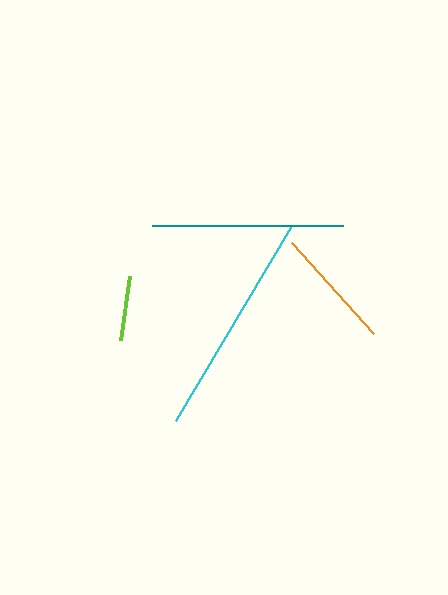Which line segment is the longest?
The cyan line is the longest at approximately 226 pixels.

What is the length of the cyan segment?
The cyan segment is approximately 226 pixels long.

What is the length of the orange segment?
The orange segment is approximately 122 pixels long.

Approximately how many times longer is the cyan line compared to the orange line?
The cyan line is approximately 1.9 times the length of the orange line.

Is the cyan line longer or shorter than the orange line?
The cyan line is longer than the orange line.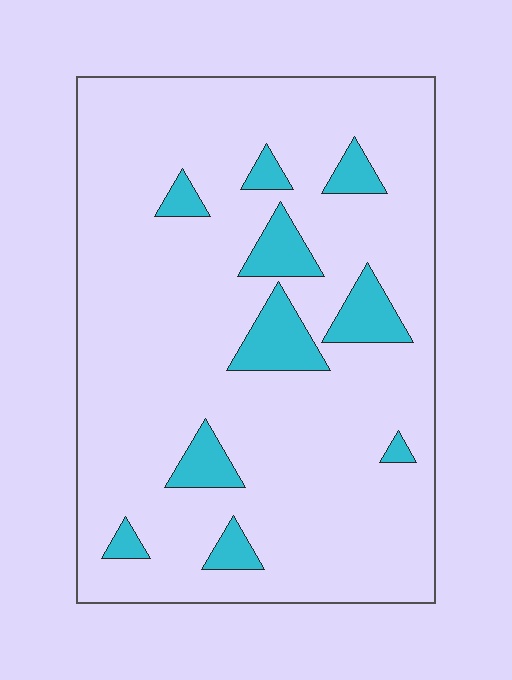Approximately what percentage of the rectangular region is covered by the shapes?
Approximately 10%.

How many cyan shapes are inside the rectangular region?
10.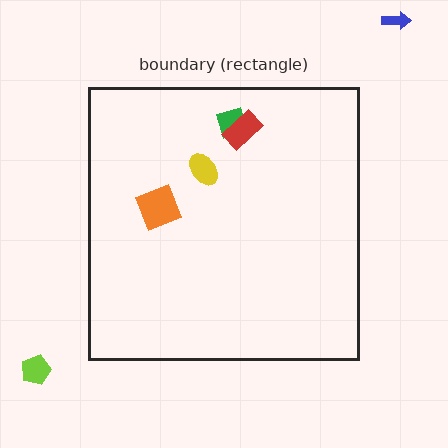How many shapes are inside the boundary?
4 inside, 2 outside.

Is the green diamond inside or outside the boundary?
Inside.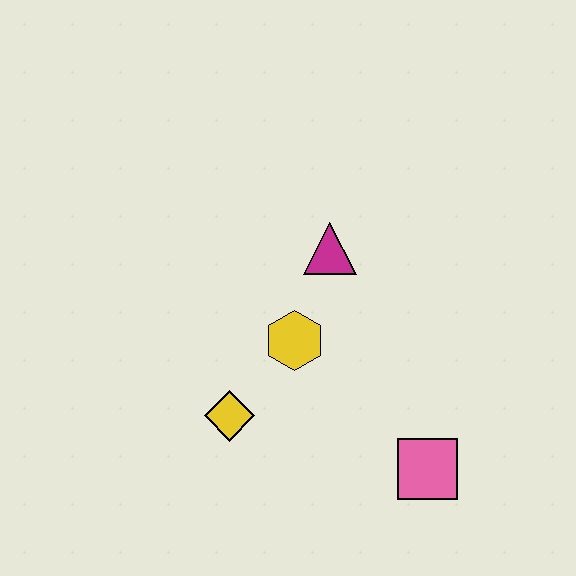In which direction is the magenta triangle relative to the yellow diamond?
The magenta triangle is above the yellow diamond.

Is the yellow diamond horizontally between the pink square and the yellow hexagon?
No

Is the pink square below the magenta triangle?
Yes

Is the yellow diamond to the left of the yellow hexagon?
Yes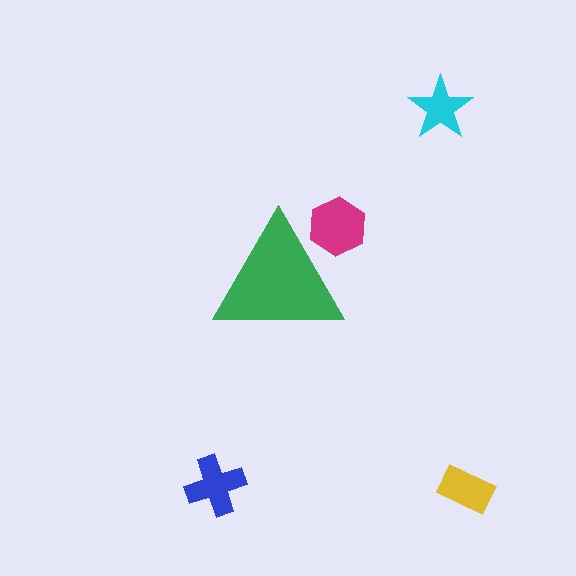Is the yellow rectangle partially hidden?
No, the yellow rectangle is fully visible.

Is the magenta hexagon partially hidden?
Yes, the magenta hexagon is partially hidden behind the green triangle.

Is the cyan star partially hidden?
No, the cyan star is fully visible.